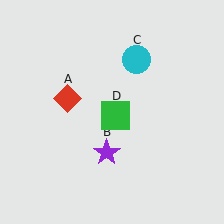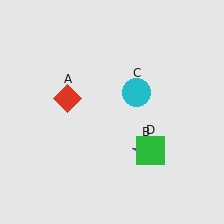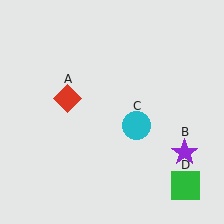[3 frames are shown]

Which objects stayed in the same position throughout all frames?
Red diamond (object A) remained stationary.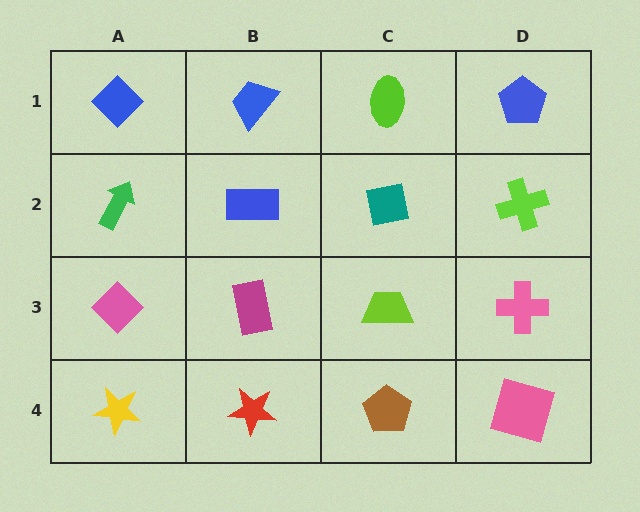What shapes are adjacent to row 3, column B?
A blue rectangle (row 2, column B), a red star (row 4, column B), a pink diamond (row 3, column A), a lime trapezoid (row 3, column C).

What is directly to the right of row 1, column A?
A blue trapezoid.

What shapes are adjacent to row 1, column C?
A teal square (row 2, column C), a blue trapezoid (row 1, column B), a blue pentagon (row 1, column D).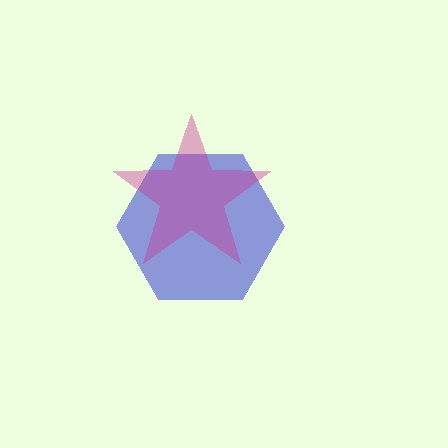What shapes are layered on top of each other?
The layered shapes are: a blue hexagon, a magenta star.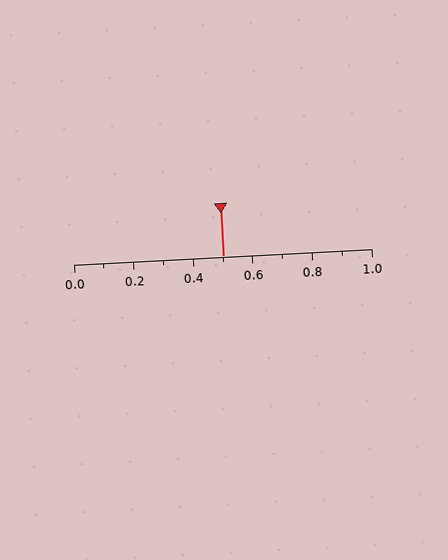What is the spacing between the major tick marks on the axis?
The major ticks are spaced 0.2 apart.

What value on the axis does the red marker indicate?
The marker indicates approximately 0.5.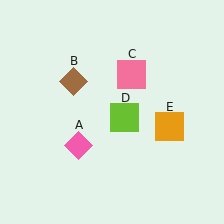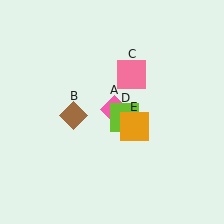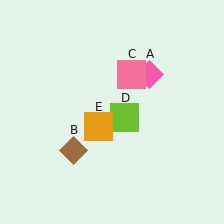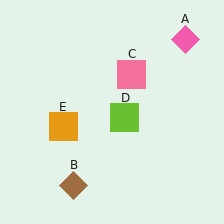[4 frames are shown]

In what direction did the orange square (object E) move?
The orange square (object E) moved left.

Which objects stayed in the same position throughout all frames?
Pink square (object C) and lime square (object D) remained stationary.